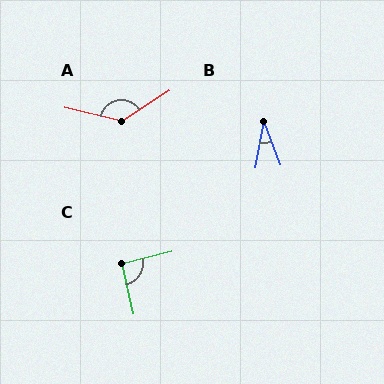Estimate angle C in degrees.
Approximately 91 degrees.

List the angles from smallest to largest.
B (31°), C (91°), A (133°).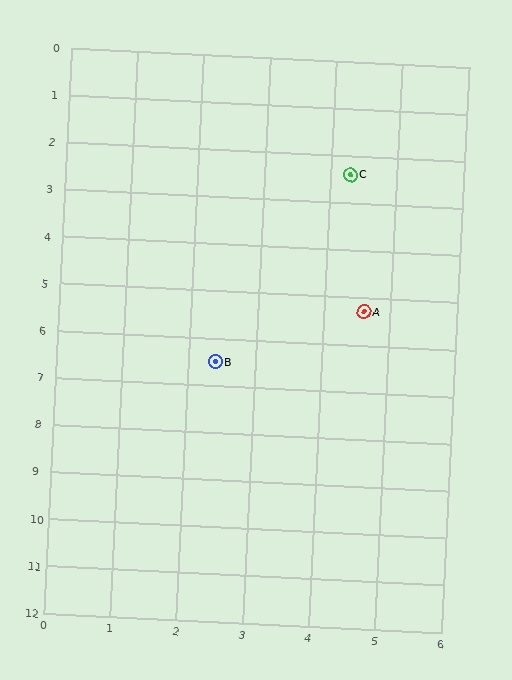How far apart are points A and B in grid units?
Points A and B are about 2.5 grid units apart.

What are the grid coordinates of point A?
Point A is at approximately (4.6, 5.3).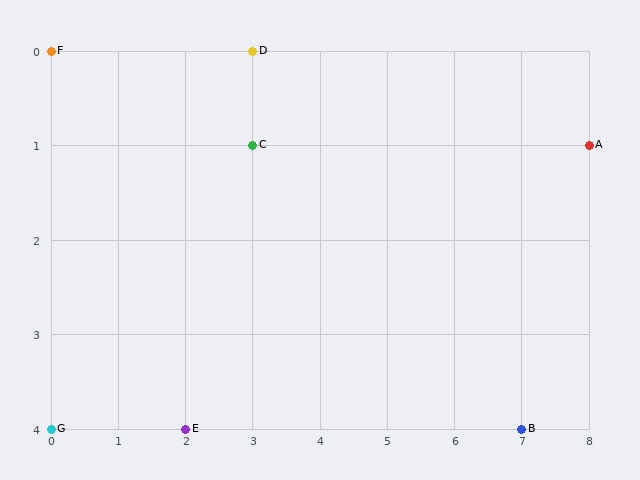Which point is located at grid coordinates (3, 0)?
Point D is at (3, 0).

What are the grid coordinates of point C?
Point C is at grid coordinates (3, 1).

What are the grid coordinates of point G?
Point G is at grid coordinates (0, 4).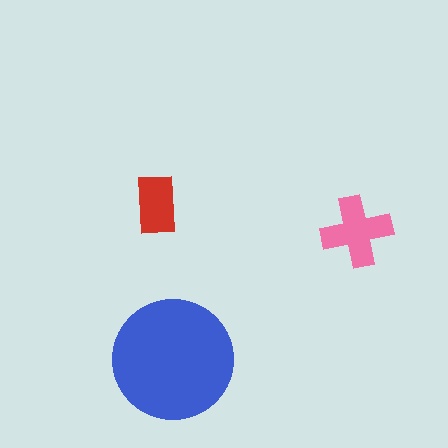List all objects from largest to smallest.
The blue circle, the pink cross, the red rectangle.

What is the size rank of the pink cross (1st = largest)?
2nd.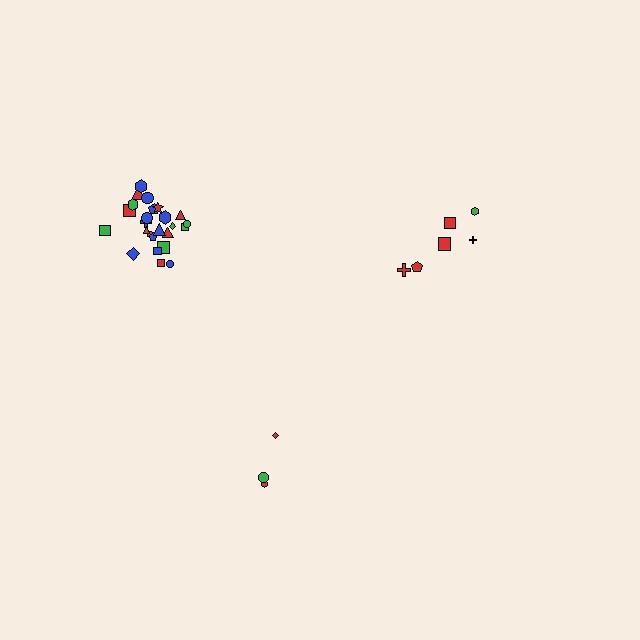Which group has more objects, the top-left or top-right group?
The top-left group.